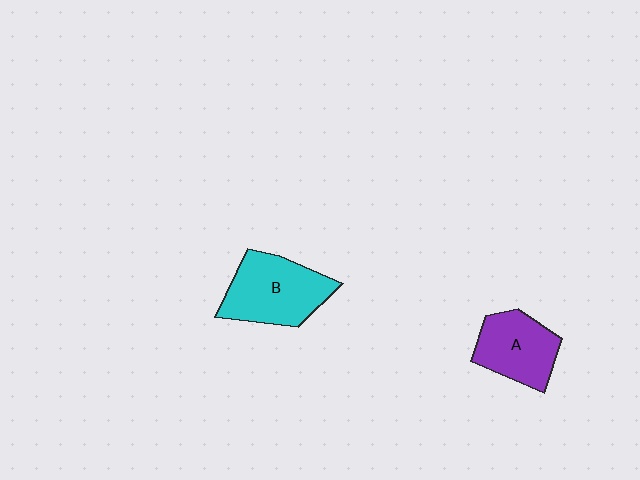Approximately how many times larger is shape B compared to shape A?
Approximately 1.3 times.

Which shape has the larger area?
Shape B (cyan).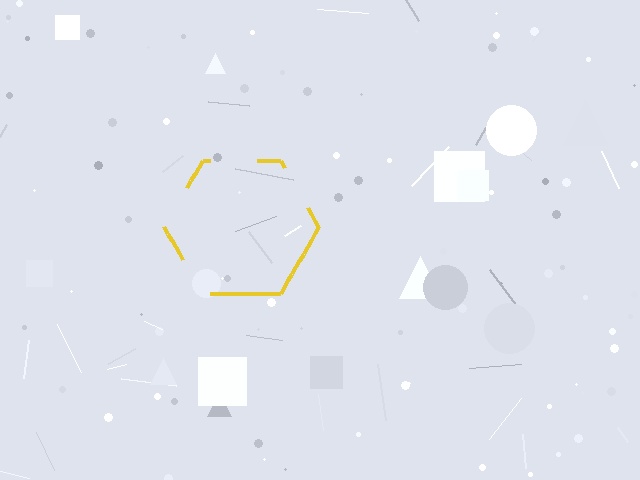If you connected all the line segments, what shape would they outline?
They would outline a hexagon.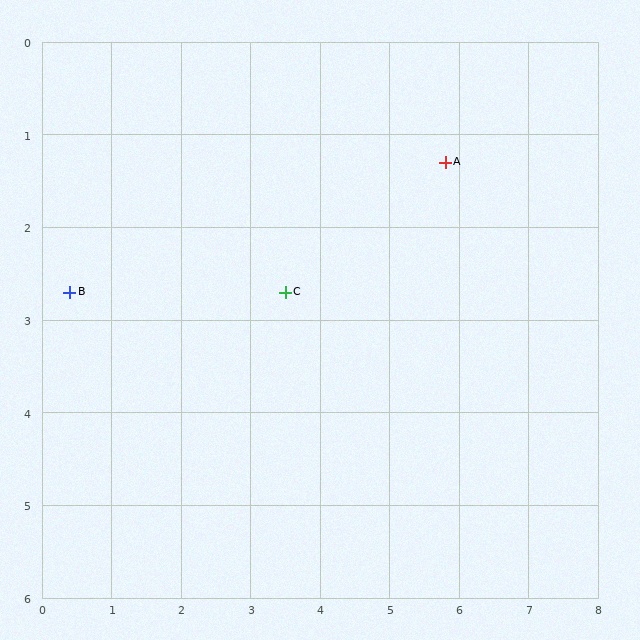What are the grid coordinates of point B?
Point B is at approximately (0.4, 2.7).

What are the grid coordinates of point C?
Point C is at approximately (3.5, 2.7).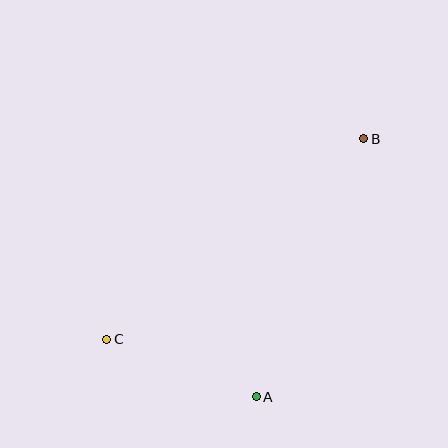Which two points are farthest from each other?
Points B and C are farthest from each other.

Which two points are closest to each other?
Points A and C are closest to each other.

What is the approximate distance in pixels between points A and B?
The distance between A and B is approximately 280 pixels.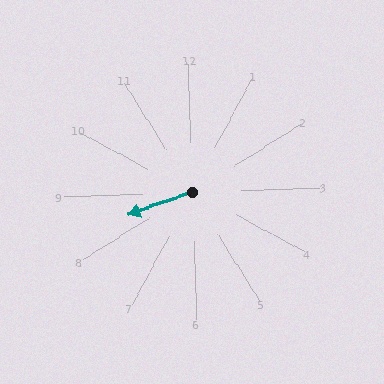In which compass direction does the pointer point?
West.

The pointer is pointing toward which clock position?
Roughly 8 o'clock.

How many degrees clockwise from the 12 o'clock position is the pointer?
Approximately 252 degrees.